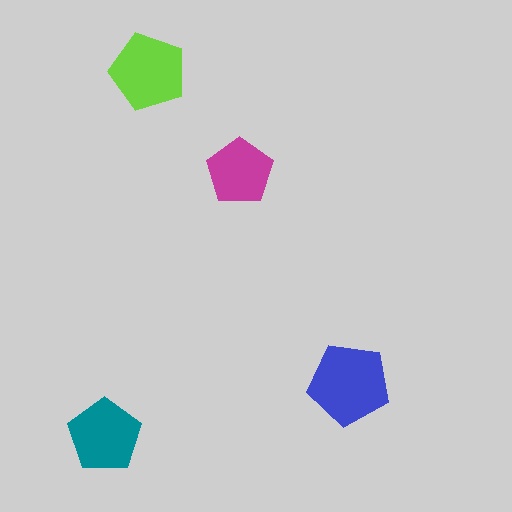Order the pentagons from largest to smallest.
the blue one, the lime one, the teal one, the magenta one.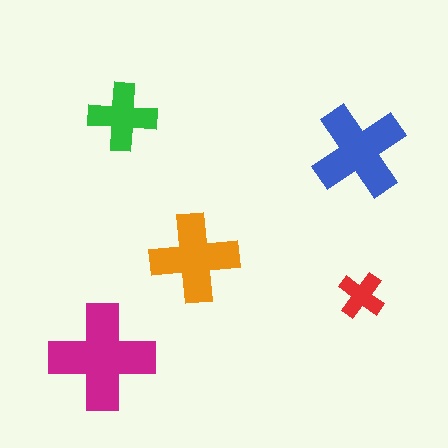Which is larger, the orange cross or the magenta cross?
The magenta one.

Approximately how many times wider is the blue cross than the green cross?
About 1.5 times wider.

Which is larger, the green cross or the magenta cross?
The magenta one.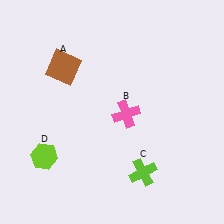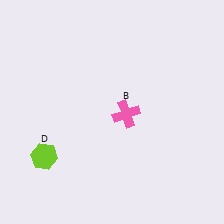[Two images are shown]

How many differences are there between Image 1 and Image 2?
There are 2 differences between the two images.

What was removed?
The lime cross (C), the brown square (A) were removed in Image 2.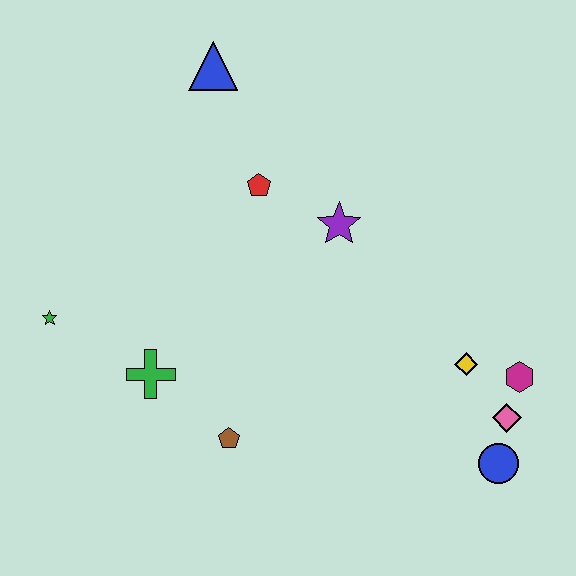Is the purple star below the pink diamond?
No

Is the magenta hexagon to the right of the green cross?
Yes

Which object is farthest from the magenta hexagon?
The green star is farthest from the magenta hexagon.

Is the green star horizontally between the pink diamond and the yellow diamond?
No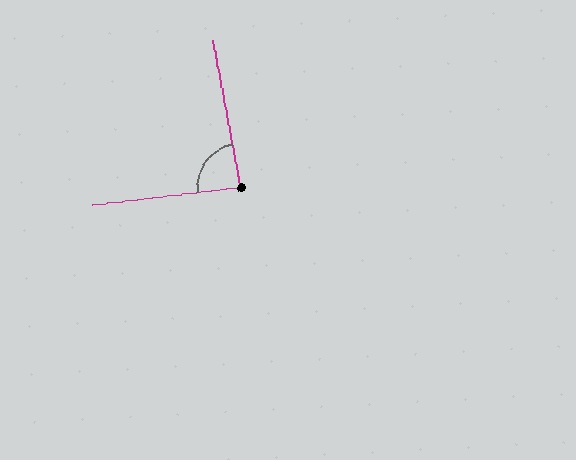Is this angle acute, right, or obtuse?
It is approximately a right angle.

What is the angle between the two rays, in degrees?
Approximately 86 degrees.